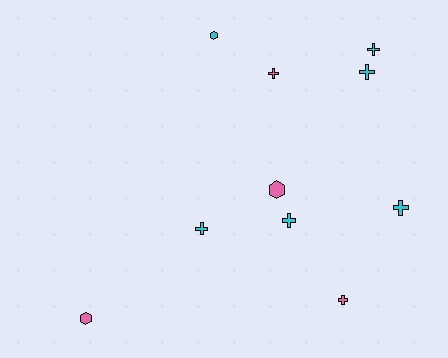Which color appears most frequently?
Cyan, with 6 objects.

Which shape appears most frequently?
Cross, with 7 objects.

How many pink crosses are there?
There are 2 pink crosses.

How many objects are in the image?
There are 10 objects.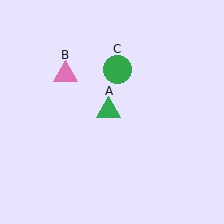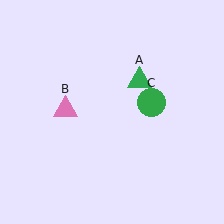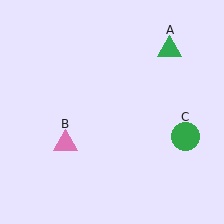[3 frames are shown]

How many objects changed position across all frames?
3 objects changed position: green triangle (object A), pink triangle (object B), green circle (object C).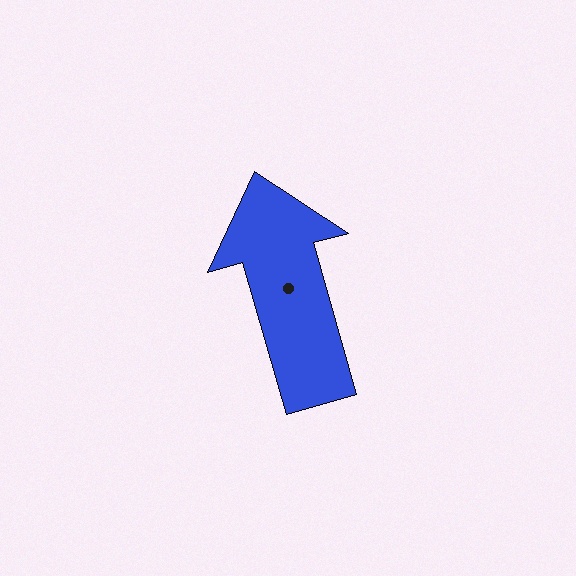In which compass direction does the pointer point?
North.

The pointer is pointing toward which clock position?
Roughly 11 o'clock.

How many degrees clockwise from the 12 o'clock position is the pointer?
Approximately 344 degrees.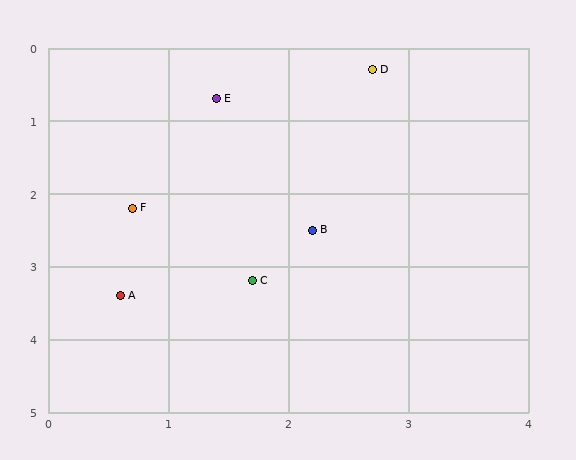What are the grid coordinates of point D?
Point D is at approximately (2.7, 0.3).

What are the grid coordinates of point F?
Point F is at approximately (0.7, 2.2).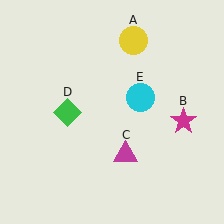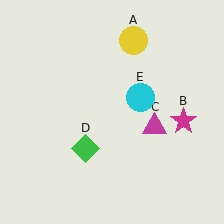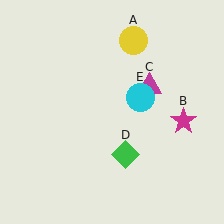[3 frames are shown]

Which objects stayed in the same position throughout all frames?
Yellow circle (object A) and magenta star (object B) and cyan circle (object E) remained stationary.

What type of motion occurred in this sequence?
The magenta triangle (object C), green diamond (object D) rotated counterclockwise around the center of the scene.